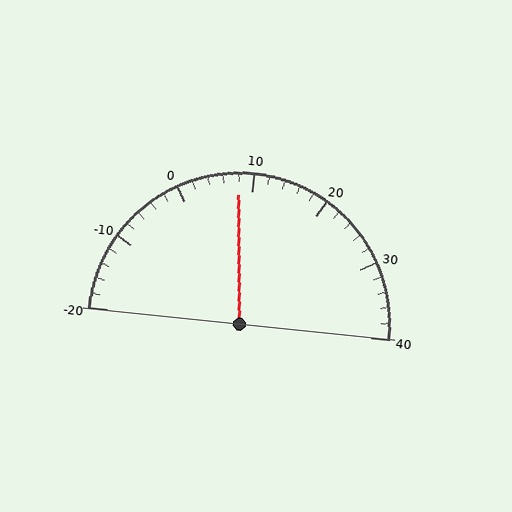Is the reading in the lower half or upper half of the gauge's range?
The reading is in the lower half of the range (-20 to 40).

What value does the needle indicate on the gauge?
The needle indicates approximately 8.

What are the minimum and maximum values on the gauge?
The gauge ranges from -20 to 40.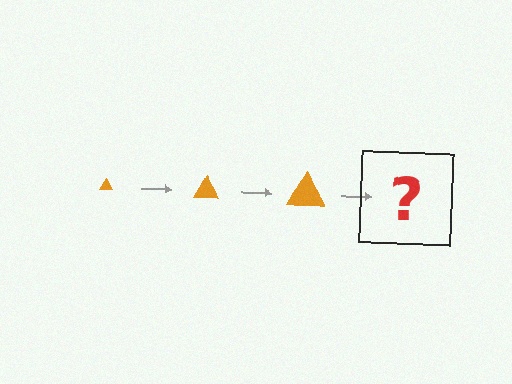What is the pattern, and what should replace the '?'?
The pattern is that the triangle gets progressively larger each step. The '?' should be an orange triangle, larger than the previous one.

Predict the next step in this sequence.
The next step is an orange triangle, larger than the previous one.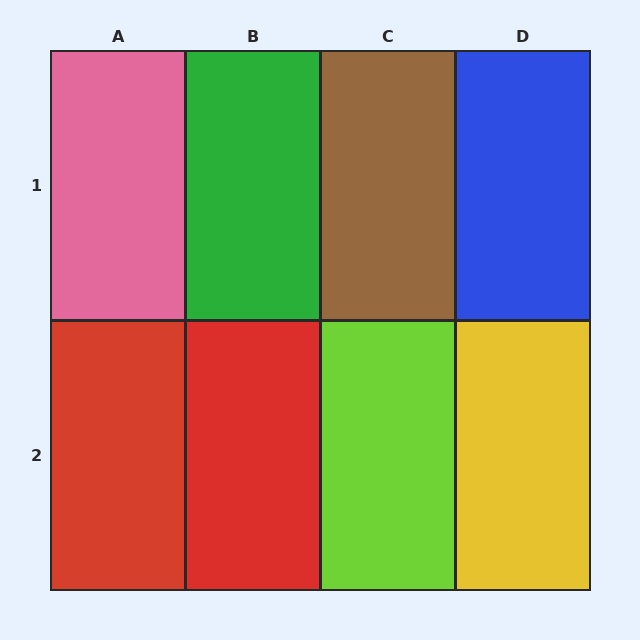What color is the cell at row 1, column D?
Blue.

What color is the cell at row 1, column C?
Brown.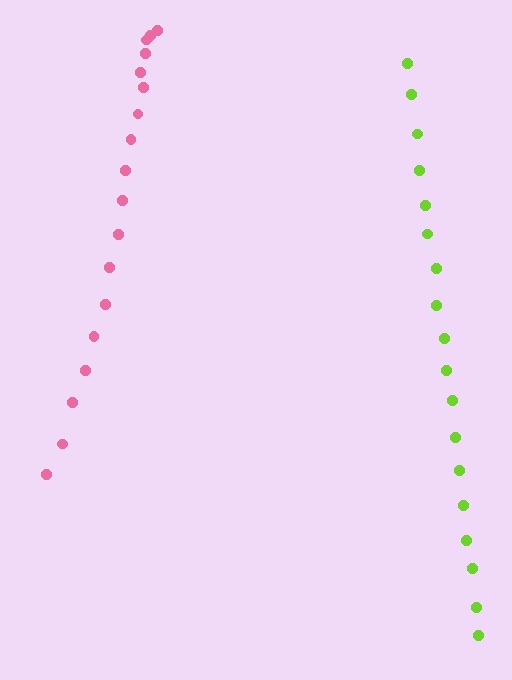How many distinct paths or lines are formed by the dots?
There are 2 distinct paths.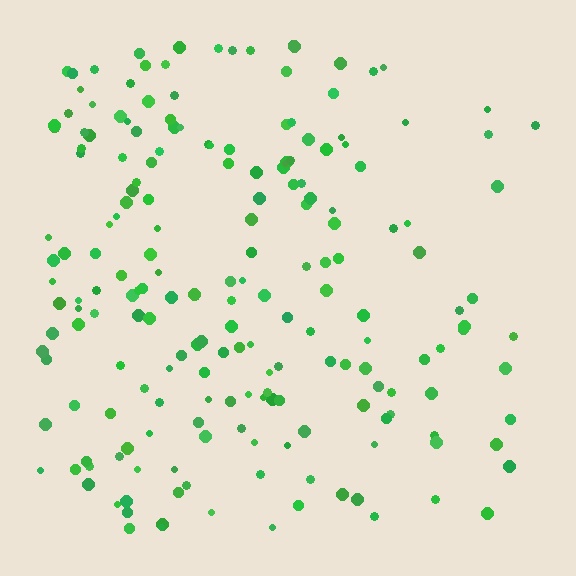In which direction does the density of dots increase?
From right to left, with the left side densest.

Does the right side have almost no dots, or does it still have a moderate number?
Still a moderate number, just noticeably fewer than the left.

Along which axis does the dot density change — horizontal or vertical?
Horizontal.